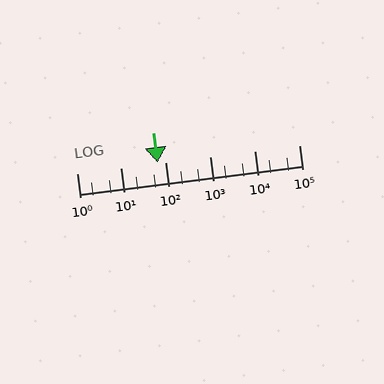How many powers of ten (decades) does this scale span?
The scale spans 5 decades, from 1 to 100000.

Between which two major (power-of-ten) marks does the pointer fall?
The pointer is between 10 and 100.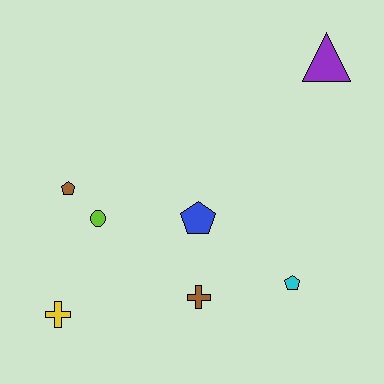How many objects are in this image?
There are 7 objects.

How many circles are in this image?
There is 1 circle.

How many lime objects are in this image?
There is 1 lime object.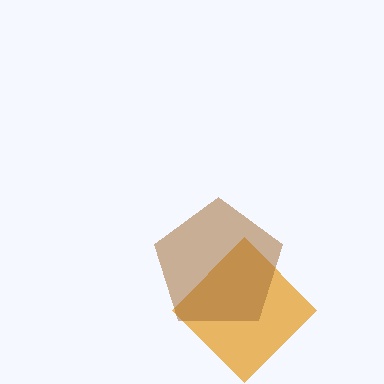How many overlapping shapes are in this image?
There are 2 overlapping shapes in the image.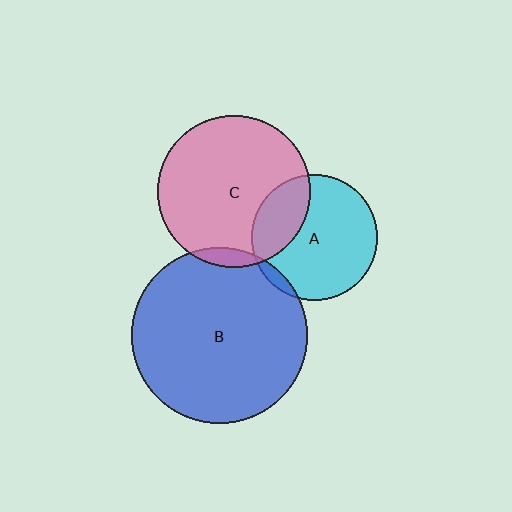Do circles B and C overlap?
Yes.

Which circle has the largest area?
Circle B (blue).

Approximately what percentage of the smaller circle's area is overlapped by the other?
Approximately 5%.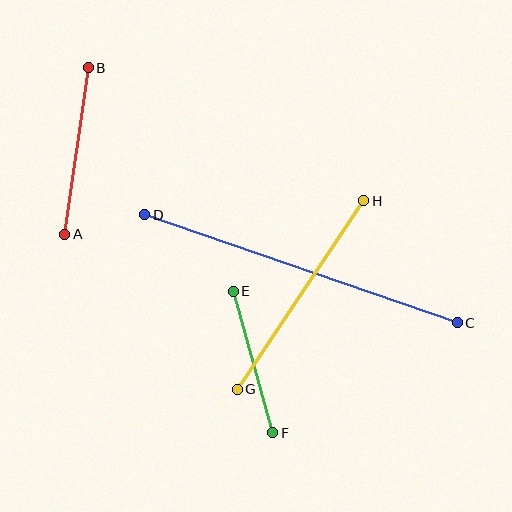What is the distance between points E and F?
The distance is approximately 147 pixels.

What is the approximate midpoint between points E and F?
The midpoint is at approximately (253, 362) pixels.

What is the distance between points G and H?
The distance is approximately 227 pixels.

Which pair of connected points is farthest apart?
Points C and D are farthest apart.